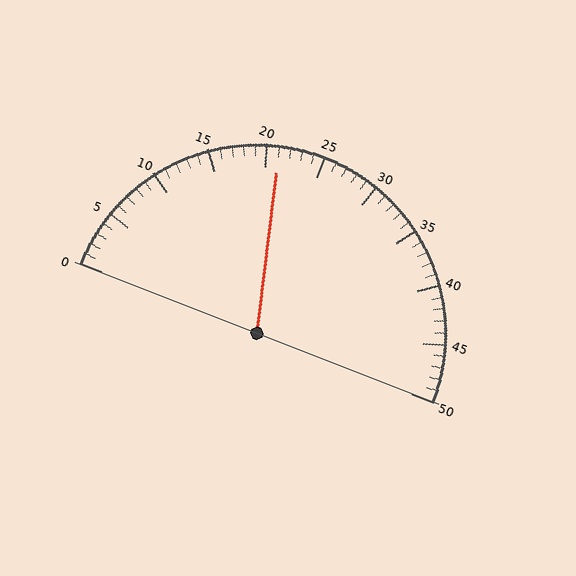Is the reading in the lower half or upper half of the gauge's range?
The reading is in the lower half of the range (0 to 50).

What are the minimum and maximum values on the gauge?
The gauge ranges from 0 to 50.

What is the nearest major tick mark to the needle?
The nearest major tick mark is 20.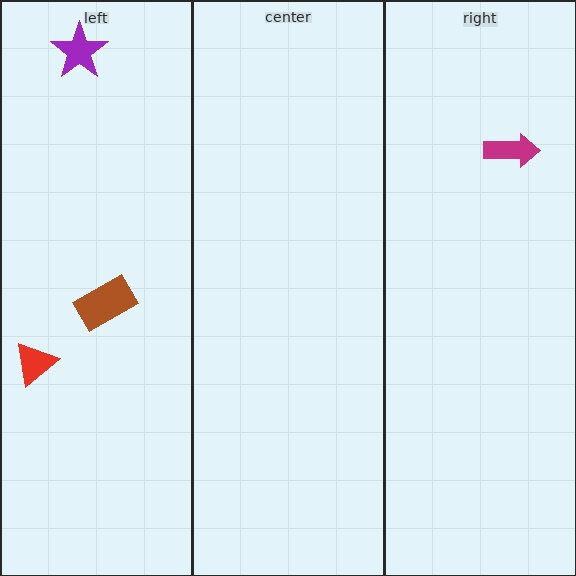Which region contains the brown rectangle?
The left region.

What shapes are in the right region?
The magenta arrow.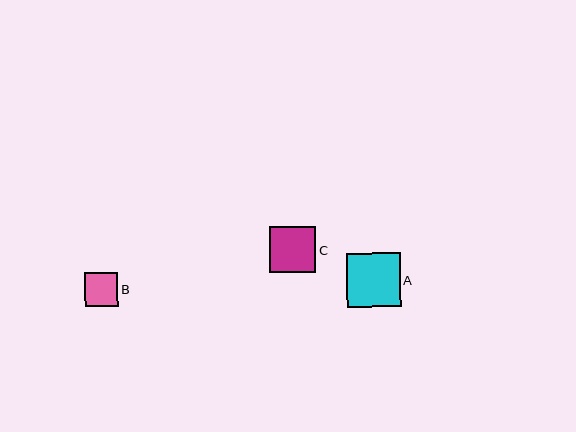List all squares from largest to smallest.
From largest to smallest: A, C, B.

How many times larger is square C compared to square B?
Square C is approximately 1.4 times the size of square B.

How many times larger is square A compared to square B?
Square A is approximately 1.6 times the size of square B.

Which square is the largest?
Square A is the largest with a size of approximately 54 pixels.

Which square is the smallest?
Square B is the smallest with a size of approximately 34 pixels.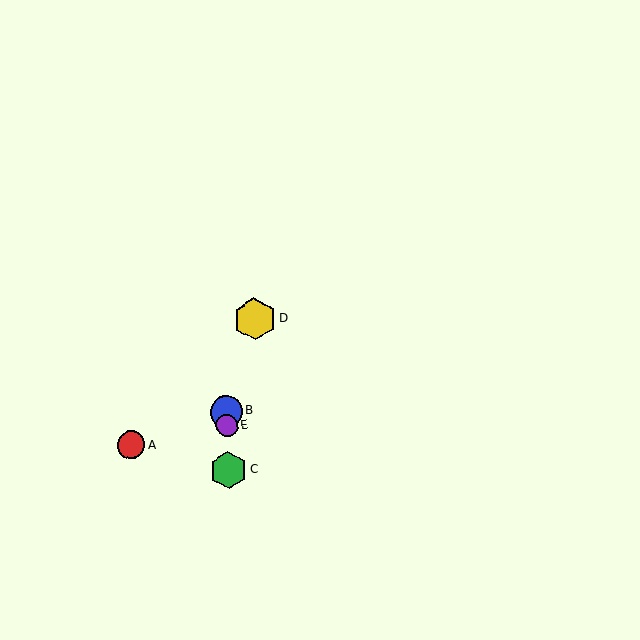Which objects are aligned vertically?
Objects B, C, E are aligned vertically.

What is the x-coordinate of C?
Object C is at x≈228.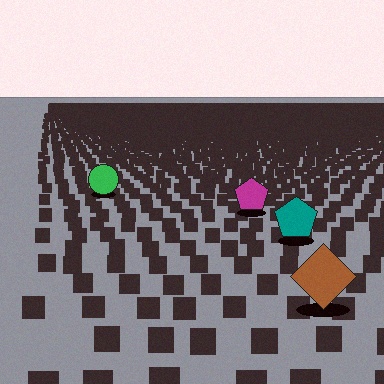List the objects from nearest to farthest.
From nearest to farthest: the brown diamond, the teal pentagon, the magenta pentagon, the green circle.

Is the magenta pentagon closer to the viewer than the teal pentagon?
No. The teal pentagon is closer — you can tell from the texture gradient: the ground texture is coarser near it.